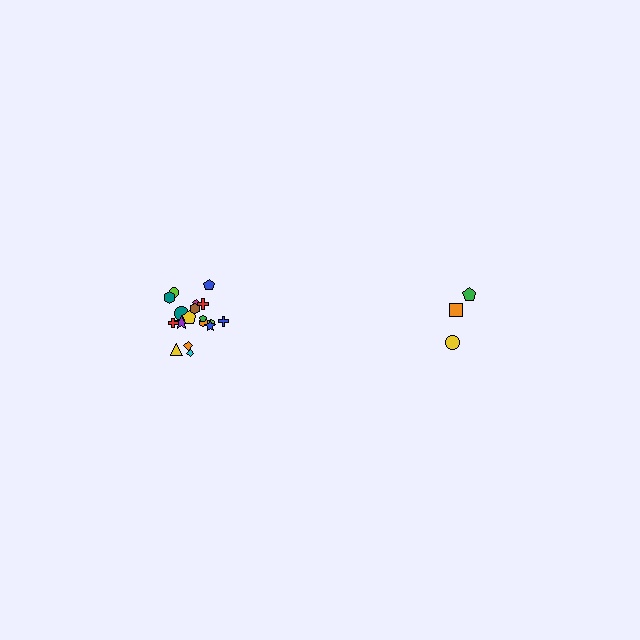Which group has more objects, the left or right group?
The left group.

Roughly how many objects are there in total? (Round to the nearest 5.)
Roughly 20 objects in total.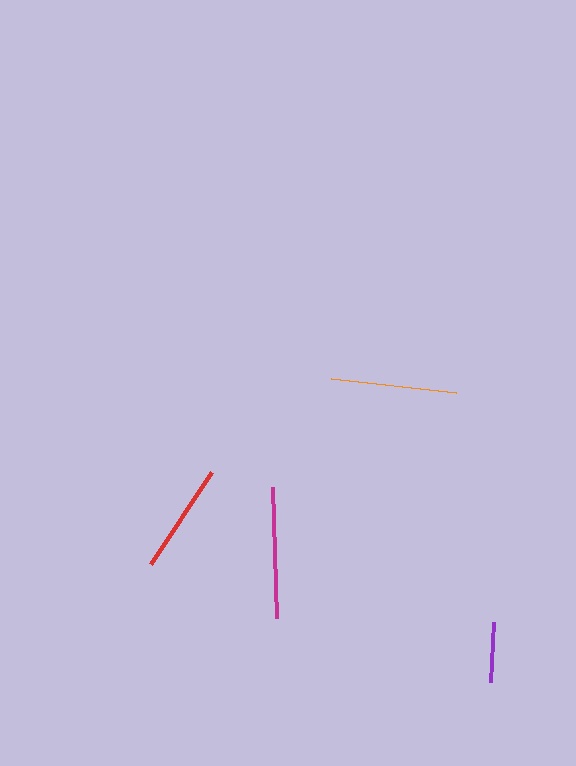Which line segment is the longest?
The magenta line is the longest at approximately 131 pixels.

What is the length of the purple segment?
The purple segment is approximately 61 pixels long.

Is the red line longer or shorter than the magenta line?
The magenta line is longer than the red line.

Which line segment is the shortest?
The purple line is the shortest at approximately 61 pixels.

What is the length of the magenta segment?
The magenta segment is approximately 131 pixels long.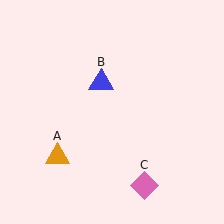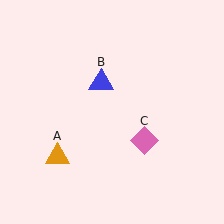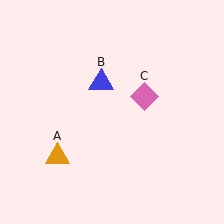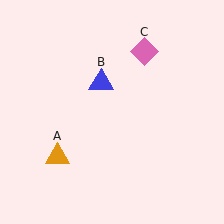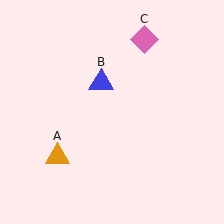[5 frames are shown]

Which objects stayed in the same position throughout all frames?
Orange triangle (object A) and blue triangle (object B) remained stationary.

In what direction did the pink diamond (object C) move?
The pink diamond (object C) moved up.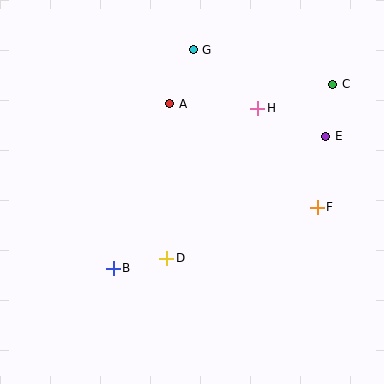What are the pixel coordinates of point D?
Point D is at (167, 258).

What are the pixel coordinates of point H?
Point H is at (258, 108).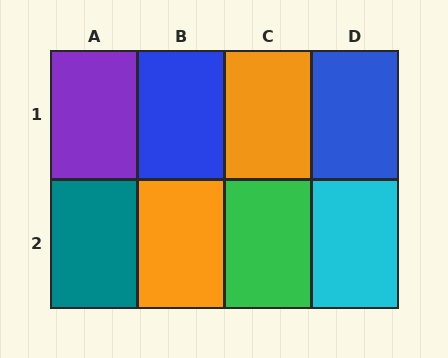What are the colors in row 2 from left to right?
Teal, orange, green, cyan.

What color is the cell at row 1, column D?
Blue.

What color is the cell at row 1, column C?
Orange.